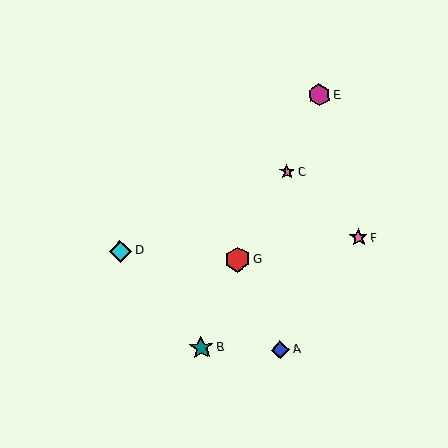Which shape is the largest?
The red hexagon (labeled G) is the largest.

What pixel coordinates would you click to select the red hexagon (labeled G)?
Click at (237, 259) to select the red hexagon G.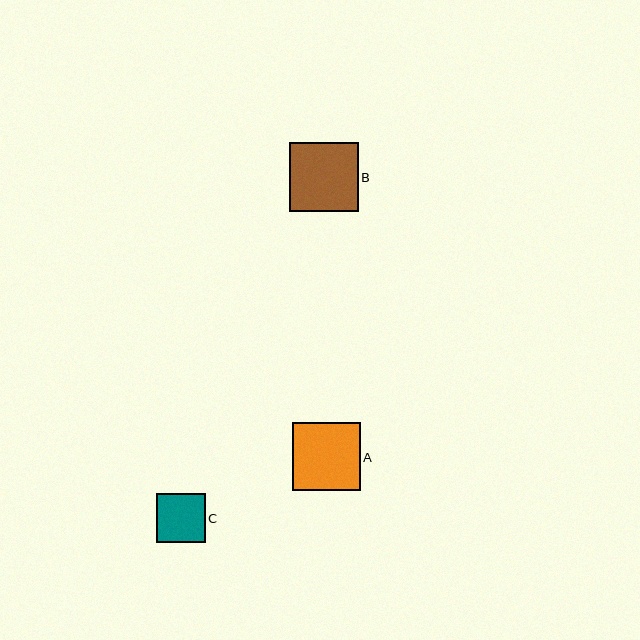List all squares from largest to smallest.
From largest to smallest: B, A, C.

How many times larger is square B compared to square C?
Square B is approximately 1.4 times the size of square C.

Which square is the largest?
Square B is the largest with a size of approximately 69 pixels.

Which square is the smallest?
Square C is the smallest with a size of approximately 49 pixels.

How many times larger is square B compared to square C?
Square B is approximately 1.4 times the size of square C.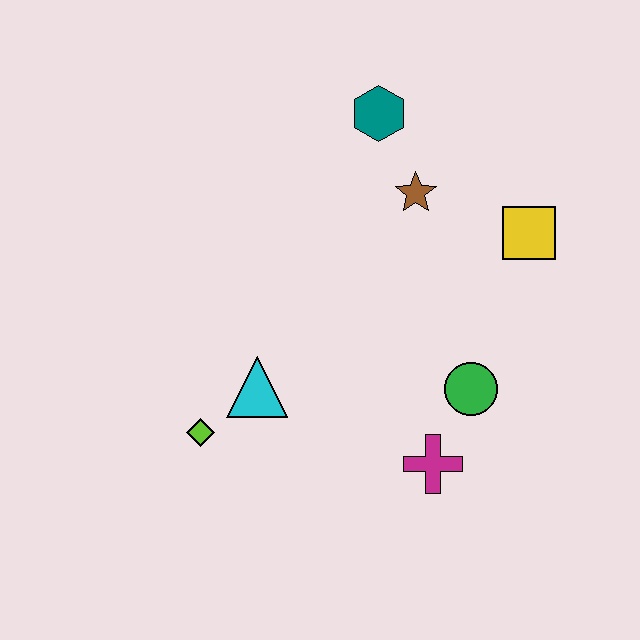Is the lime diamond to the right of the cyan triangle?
No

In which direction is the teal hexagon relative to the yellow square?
The teal hexagon is to the left of the yellow square.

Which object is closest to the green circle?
The magenta cross is closest to the green circle.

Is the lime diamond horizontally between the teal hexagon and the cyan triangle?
No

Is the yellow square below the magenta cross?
No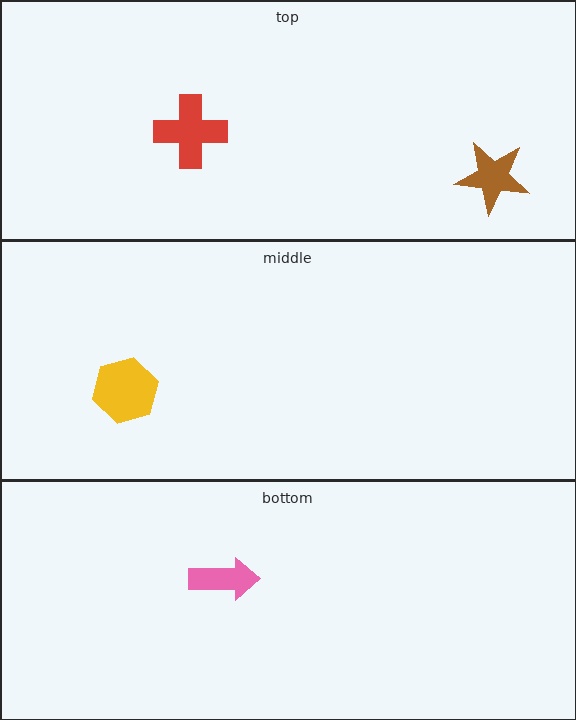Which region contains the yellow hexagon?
The middle region.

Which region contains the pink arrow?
The bottom region.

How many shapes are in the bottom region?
1.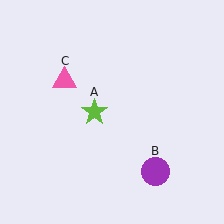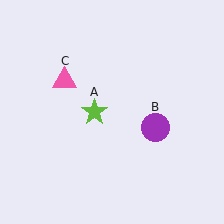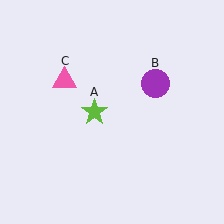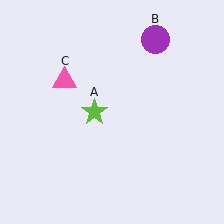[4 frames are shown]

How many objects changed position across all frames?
1 object changed position: purple circle (object B).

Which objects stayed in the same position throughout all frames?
Lime star (object A) and pink triangle (object C) remained stationary.